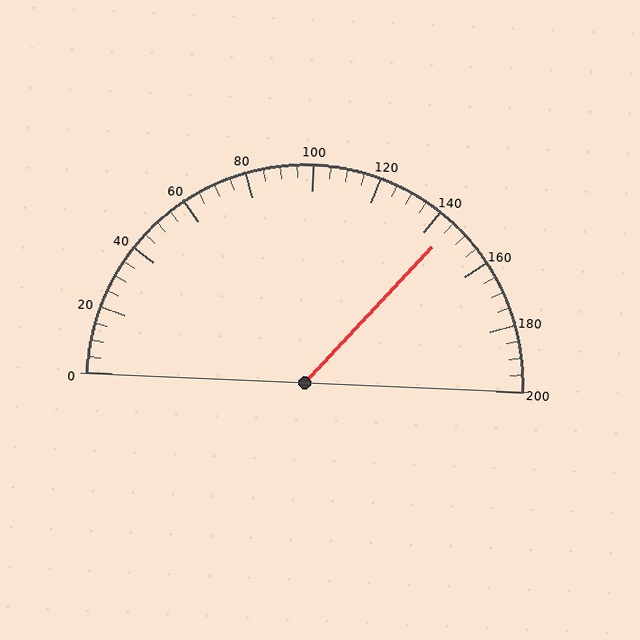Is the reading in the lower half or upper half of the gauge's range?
The reading is in the upper half of the range (0 to 200).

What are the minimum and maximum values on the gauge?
The gauge ranges from 0 to 200.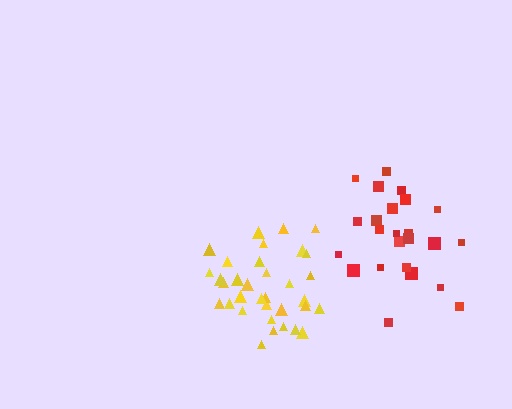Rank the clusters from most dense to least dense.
yellow, red.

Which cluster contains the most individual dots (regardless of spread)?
Yellow (34).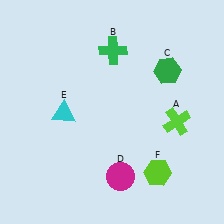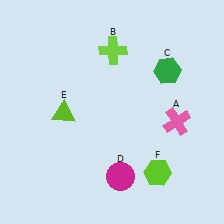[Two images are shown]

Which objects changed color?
A changed from lime to pink. B changed from green to lime. E changed from cyan to lime.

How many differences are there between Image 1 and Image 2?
There are 3 differences between the two images.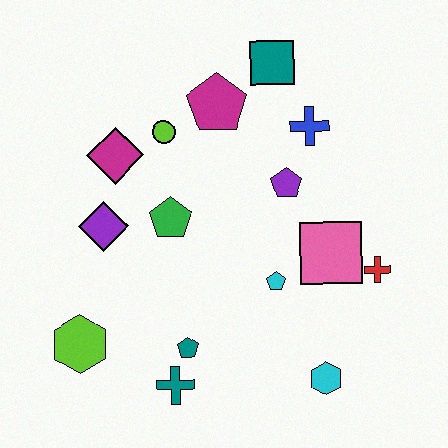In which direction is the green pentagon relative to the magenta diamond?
The green pentagon is below the magenta diamond.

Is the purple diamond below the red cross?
No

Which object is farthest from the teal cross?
The teal square is farthest from the teal cross.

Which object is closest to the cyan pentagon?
The pink square is closest to the cyan pentagon.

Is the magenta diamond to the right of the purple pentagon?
No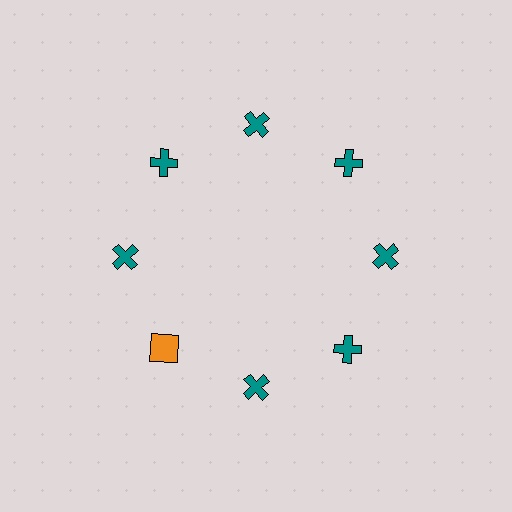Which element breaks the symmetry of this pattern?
The orange square at roughly the 8 o'clock position breaks the symmetry. All other shapes are teal crosses.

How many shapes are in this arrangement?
There are 8 shapes arranged in a ring pattern.